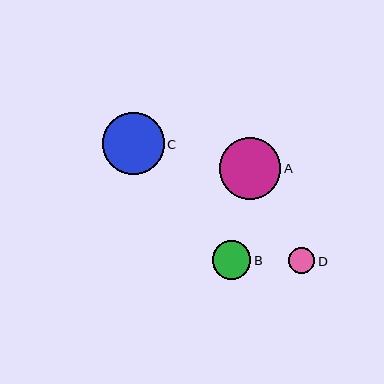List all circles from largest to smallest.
From largest to smallest: C, A, B, D.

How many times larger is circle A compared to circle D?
Circle A is approximately 2.4 times the size of circle D.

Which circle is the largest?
Circle C is the largest with a size of approximately 62 pixels.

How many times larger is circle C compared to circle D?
Circle C is approximately 2.4 times the size of circle D.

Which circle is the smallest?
Circle D is the smallest with a size of approximately 26 pixels.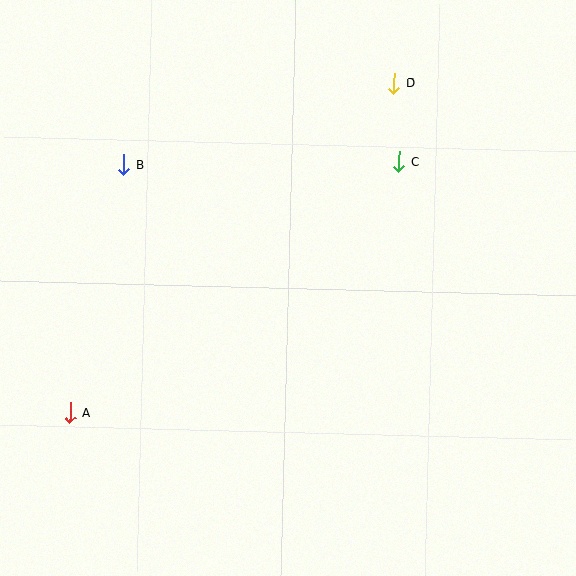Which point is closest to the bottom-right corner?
Point C is closest to the bottom-right corner.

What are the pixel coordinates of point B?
Point B is at (124, 165).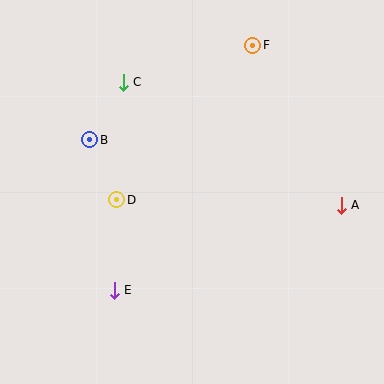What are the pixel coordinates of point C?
Point C is at (123, 82).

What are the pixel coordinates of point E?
Point E is at (114, 290).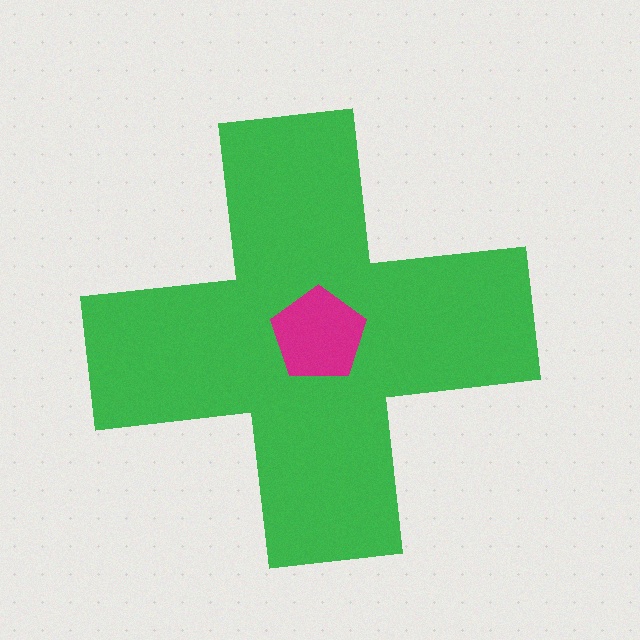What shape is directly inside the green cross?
The magenta pentagon.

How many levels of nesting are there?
2.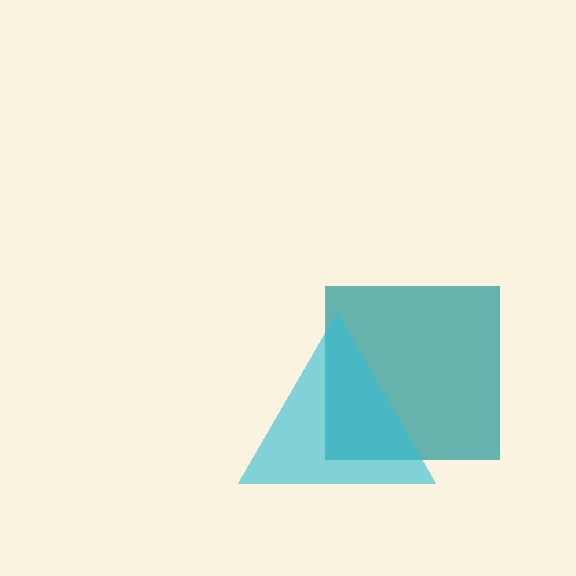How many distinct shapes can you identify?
There are 2 distinct shapes: a teal square, a cyan triangle.